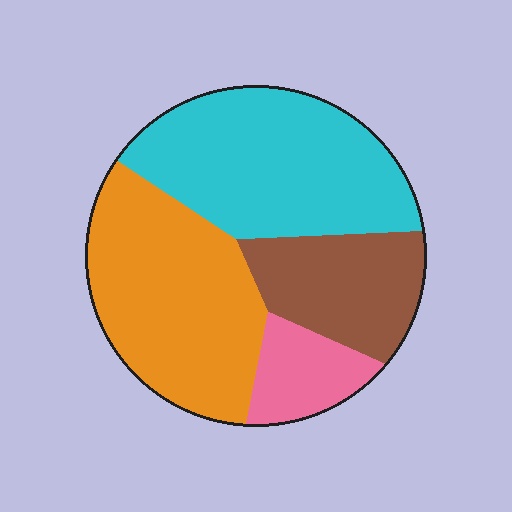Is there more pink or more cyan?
Cyan.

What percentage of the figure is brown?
Brown covers 19% of the figure.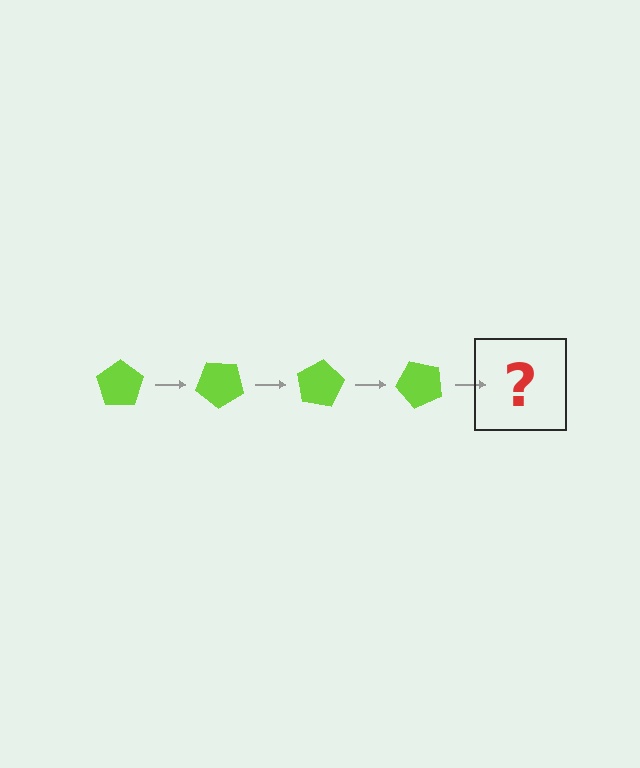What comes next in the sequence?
The next element should be a lime pentagon rotated 160 degrees.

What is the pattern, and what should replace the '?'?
The pattern is that the pentagon rotates 40 degrees each step. The '?' should be a lime pentagon rotated 160 degrees.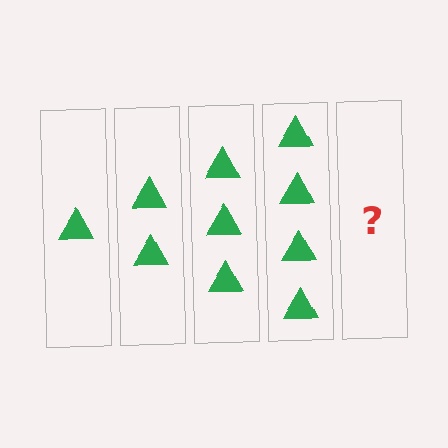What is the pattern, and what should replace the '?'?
The pattern is that each step adds one more triangle. The '?' should be 5 triangles.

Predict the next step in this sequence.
The next step is 5 triangles.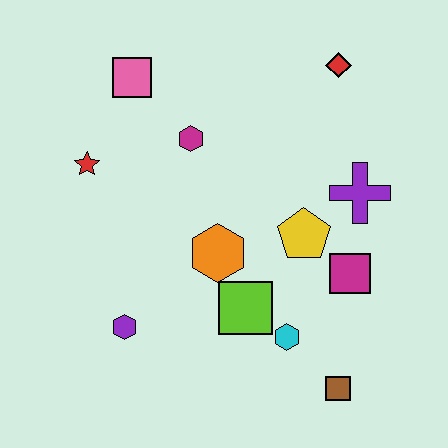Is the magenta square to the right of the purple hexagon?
Yes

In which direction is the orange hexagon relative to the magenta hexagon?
The orange hexagon is below the magenta hexagon.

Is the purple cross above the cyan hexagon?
Yes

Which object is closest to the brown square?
The cyan hexagon is closest to the brown square.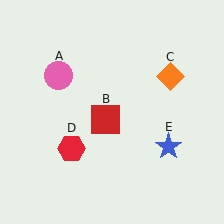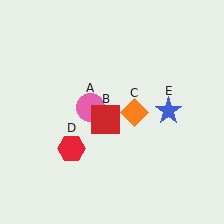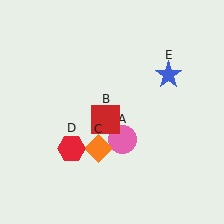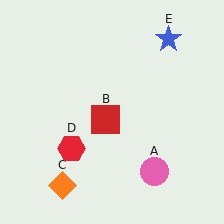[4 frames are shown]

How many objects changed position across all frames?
3 objects changed position: pink circle (object A), orange diamond (object C), blue star (object E).